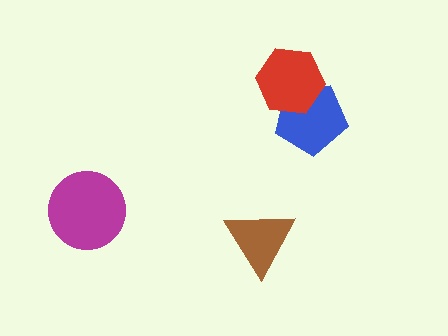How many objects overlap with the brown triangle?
0 objects overlap with the brown triangle.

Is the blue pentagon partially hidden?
Yes, it is partially covered by another shape.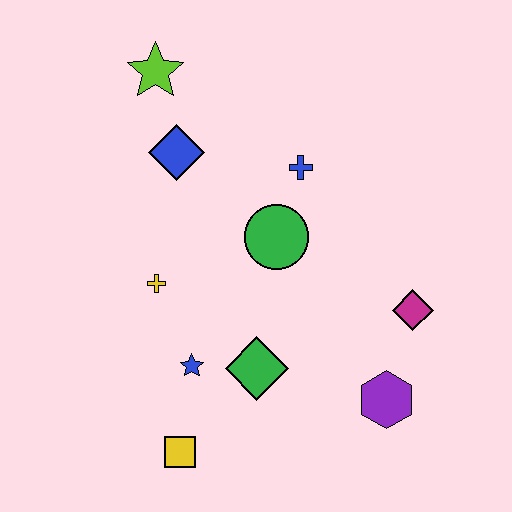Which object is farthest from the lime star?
The purple hexagon is farthest from the lime star.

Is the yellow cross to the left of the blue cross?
Yes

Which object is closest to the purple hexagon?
The magenta diamond is closest to the purple hexagon.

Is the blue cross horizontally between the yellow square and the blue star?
No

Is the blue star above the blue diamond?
No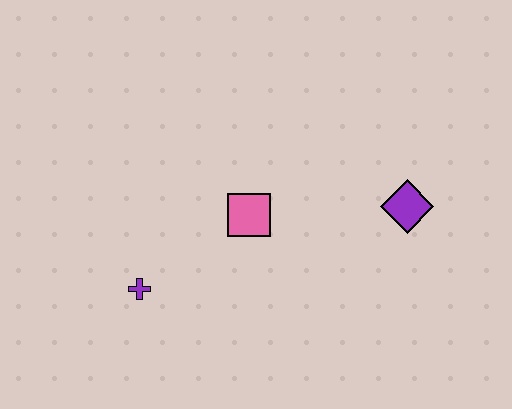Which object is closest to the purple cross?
The pink square is closest to the purple cross.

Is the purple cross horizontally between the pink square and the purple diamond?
No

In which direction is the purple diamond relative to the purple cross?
The purple diamond is to the right of the purple cross.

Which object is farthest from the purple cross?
The purple diamond is farthest from the purple cross.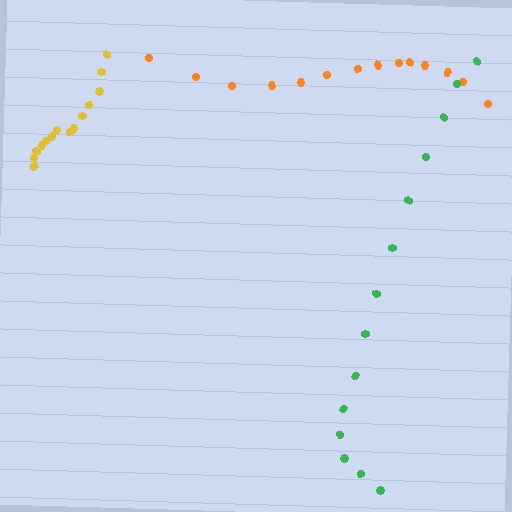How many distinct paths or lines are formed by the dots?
There are 3 distinct paths.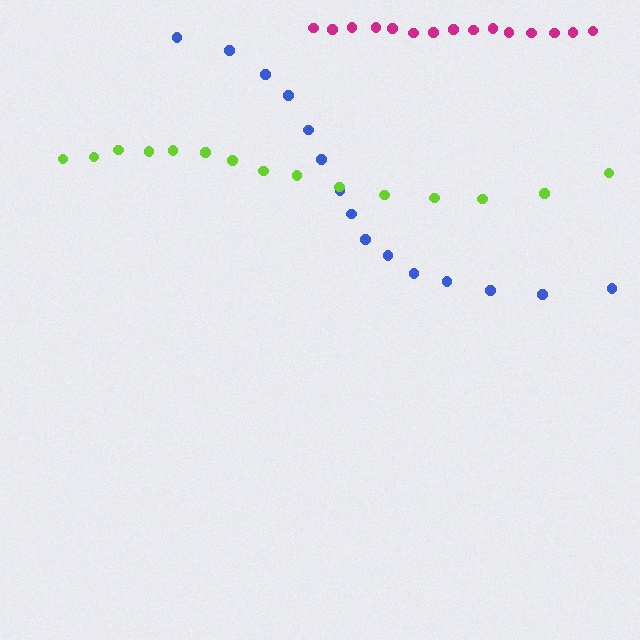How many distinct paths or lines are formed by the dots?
There are 3 distinct paths.